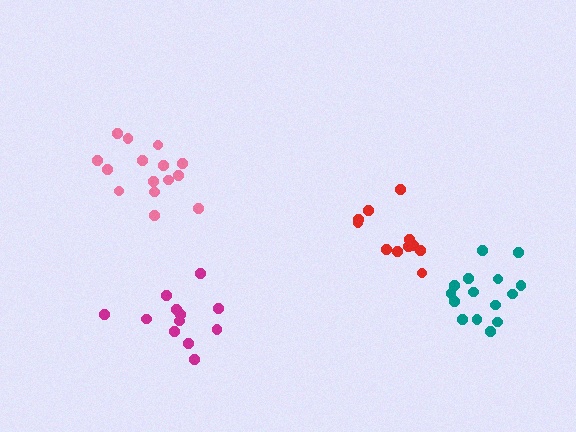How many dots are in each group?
Group 1: 15 dots, Group 2: 15 dots, Group 3: 11 dots, Group 4: 12 dots (53 total).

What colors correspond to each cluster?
The clusters are colored: pink, teal, red, magenta.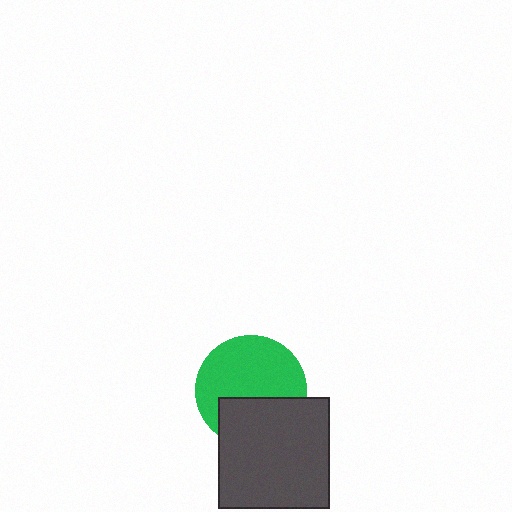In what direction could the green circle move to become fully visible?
The green circle could move up. That would shift it out from behind the dark gray square entirely.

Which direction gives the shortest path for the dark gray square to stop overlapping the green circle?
Moving down gives the shortest separation.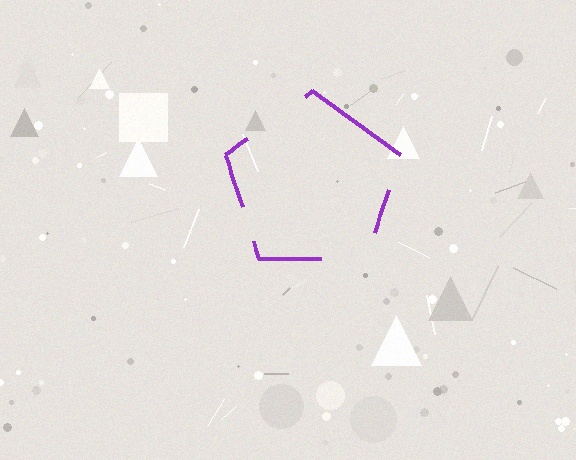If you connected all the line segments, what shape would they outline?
They would outline a pentagon.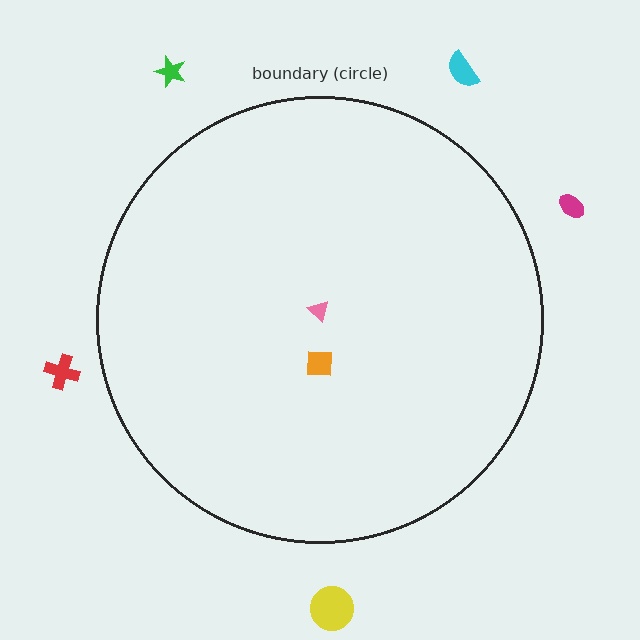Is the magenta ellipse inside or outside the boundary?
Outside.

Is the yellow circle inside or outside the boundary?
Outside.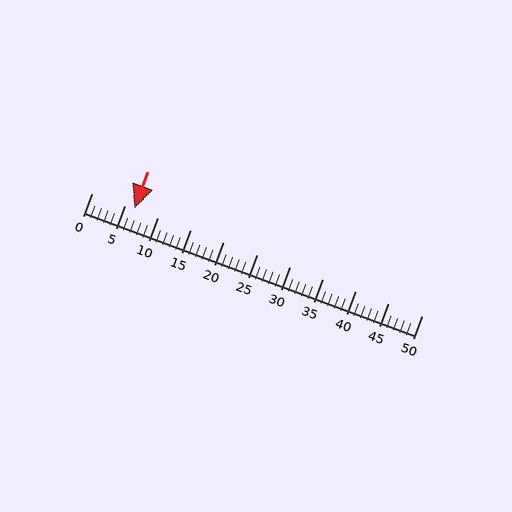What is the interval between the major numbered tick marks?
The major tick marks are spaced 5 units apart.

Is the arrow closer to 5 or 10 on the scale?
The arrow is closer to 5.